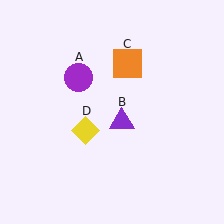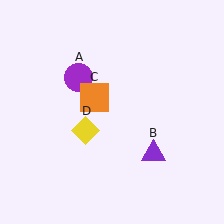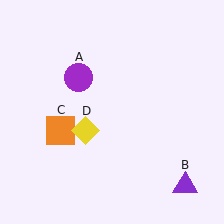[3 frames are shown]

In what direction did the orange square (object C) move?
The orange square (object C) moved down and to the left.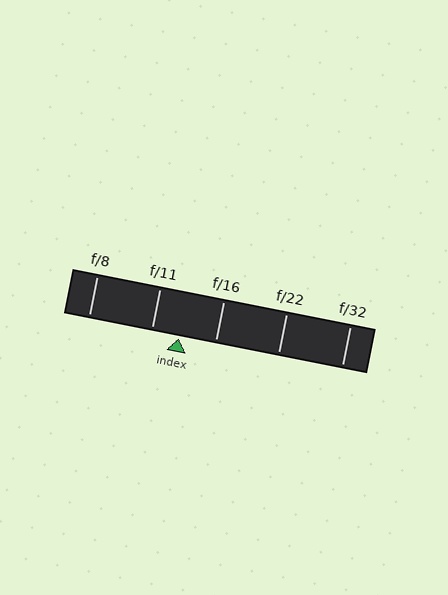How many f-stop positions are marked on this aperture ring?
There are 5 f-stop positions marked.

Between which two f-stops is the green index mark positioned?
The index mark is between f/11 and f/16.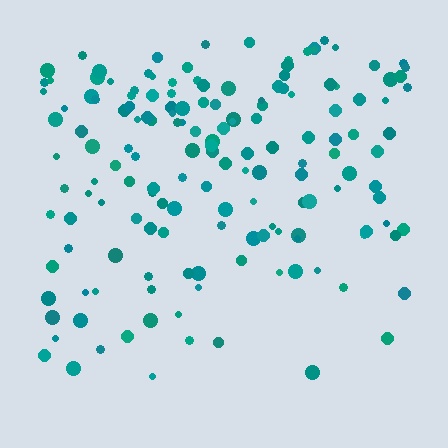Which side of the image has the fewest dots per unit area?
The bottom.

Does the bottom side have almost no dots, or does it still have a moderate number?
Still a moderate number, just noticeably fewer than the top.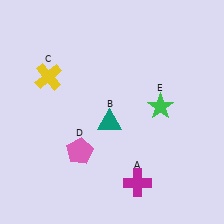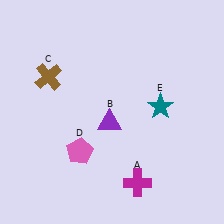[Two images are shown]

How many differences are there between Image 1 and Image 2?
There are 3 differences between the two images.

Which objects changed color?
B changed from teal to purple. C changed from yellow to brown. E changed from green to teal.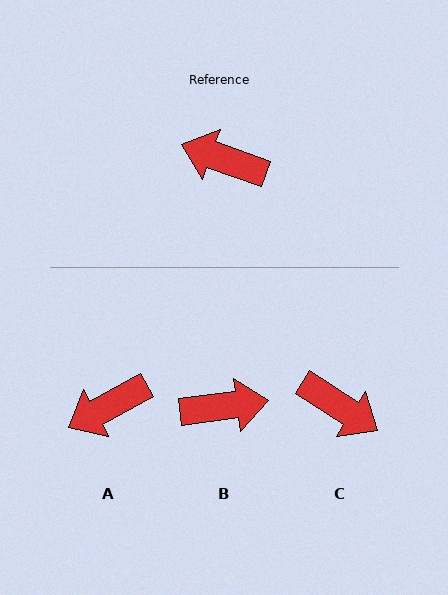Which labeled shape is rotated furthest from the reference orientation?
C, about 166 degrees away.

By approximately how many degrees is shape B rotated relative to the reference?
Approximately 153 degrees clockwise.